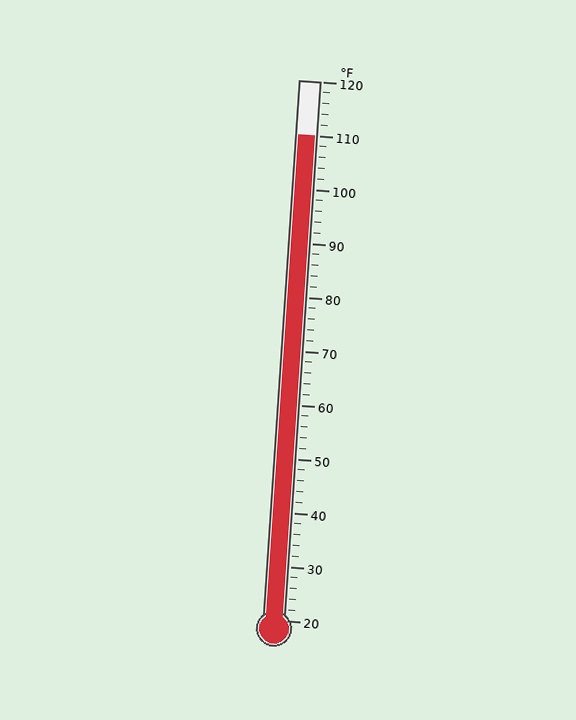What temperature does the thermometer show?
The thermometer shows approximately 110°F.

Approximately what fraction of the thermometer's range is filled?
The thermometer is filled to approximately 90% of its range.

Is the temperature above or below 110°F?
The temperature is at 110°F.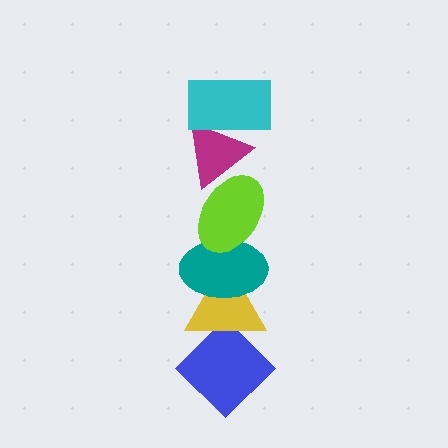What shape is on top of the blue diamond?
The yellow triangle is on top of the blue diamond.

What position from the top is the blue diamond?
The blue diamond is 6th from the top.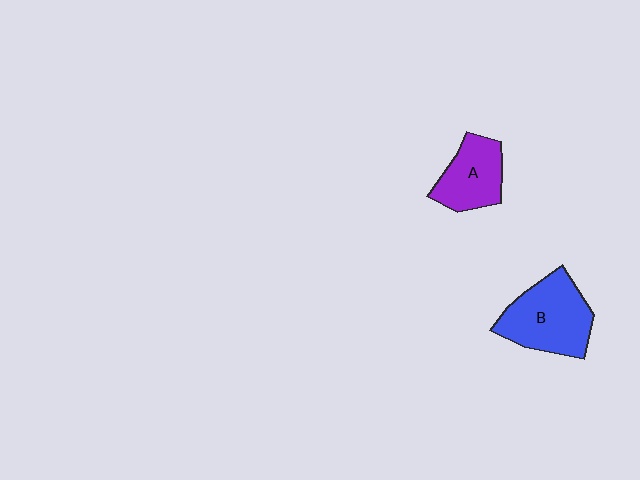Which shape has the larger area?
Shape B (blue).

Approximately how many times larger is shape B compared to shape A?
Approximately 1.4 times.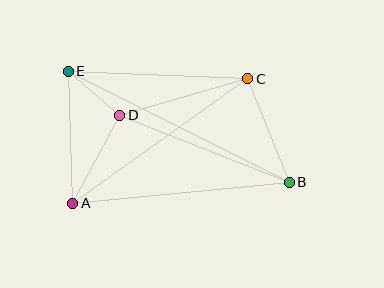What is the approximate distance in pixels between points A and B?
The distance between A and B is approximately 217 pixels.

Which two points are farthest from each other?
Points B and E are farthest from each other.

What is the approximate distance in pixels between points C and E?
The distance between C and E is approximately 180 pixels.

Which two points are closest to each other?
Points D and E are closest to each other.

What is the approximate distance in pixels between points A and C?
The distance between A and C is approximately 215 pixels.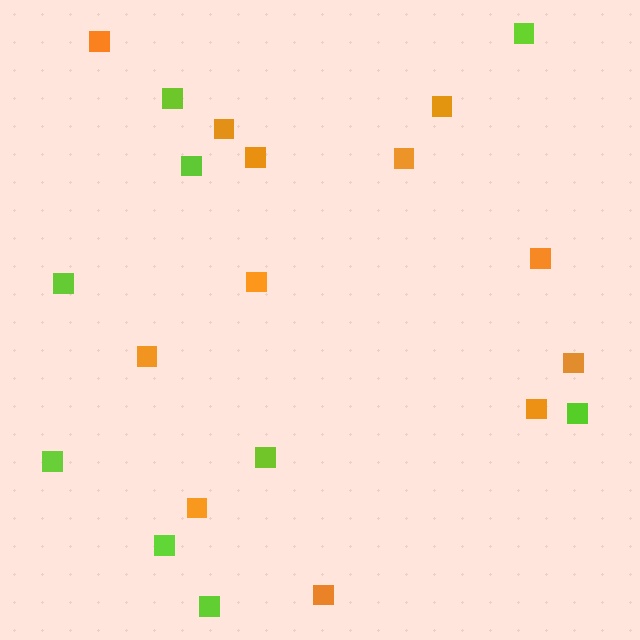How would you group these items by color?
There are 2 groups: one group of orange squares (12) and one group of lime squares (9).